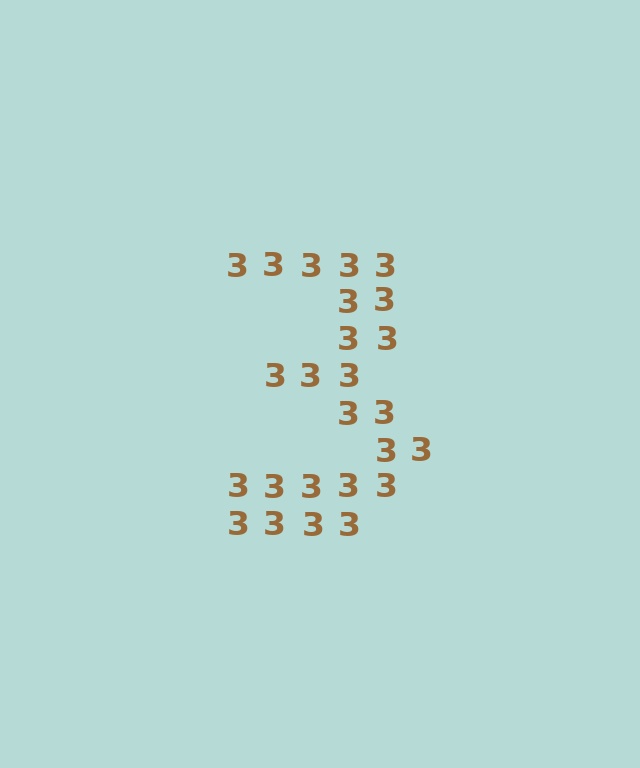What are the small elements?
The small elements are digit 3's.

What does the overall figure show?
The overall figure shows the digit 3.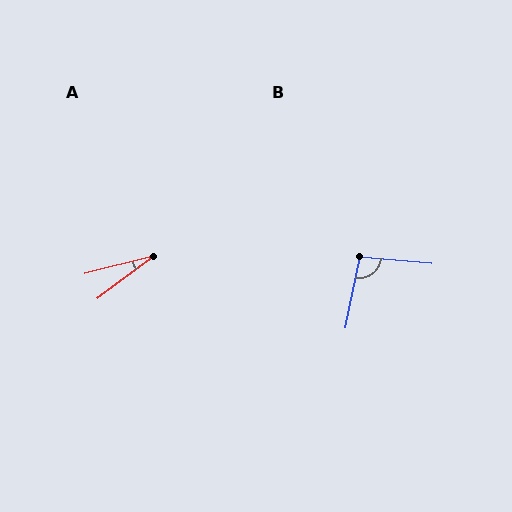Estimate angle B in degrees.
Approximately 96 degrees.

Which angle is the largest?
B, at approximately 96 degrees.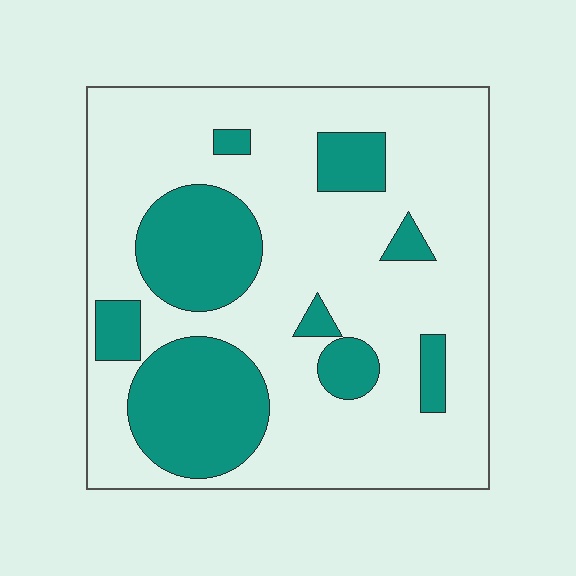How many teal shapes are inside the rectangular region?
9.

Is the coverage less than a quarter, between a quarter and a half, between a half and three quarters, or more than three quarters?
Between a quarter and a half.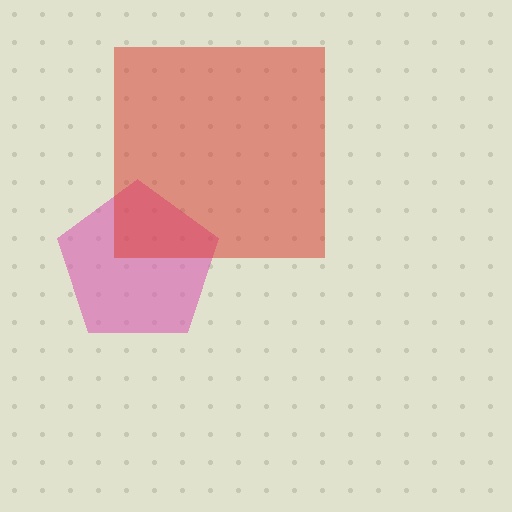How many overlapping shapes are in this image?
There are 2 overlapping shapes in the image.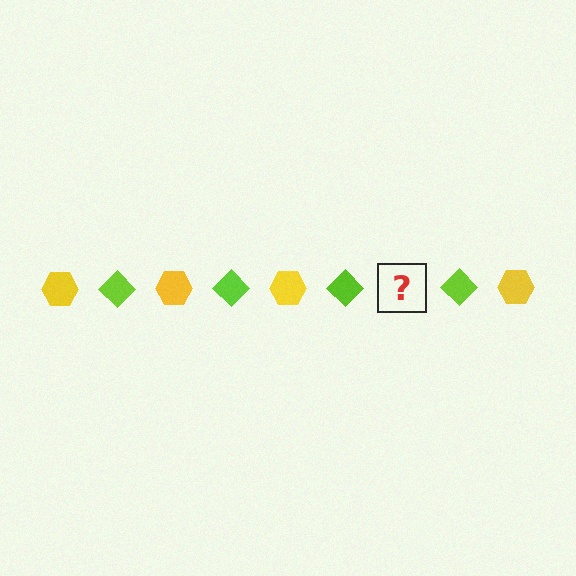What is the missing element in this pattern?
The missing element is a yellow hexagon.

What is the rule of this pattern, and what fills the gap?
The rule is that the pattern alternates between yellow hexagon and lime diamond. The gap should be filled with a yellow hexagon.